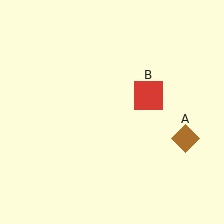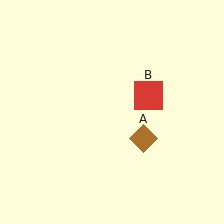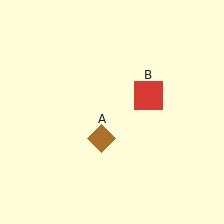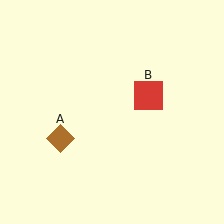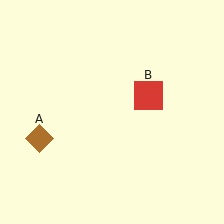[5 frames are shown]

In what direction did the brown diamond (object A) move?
The brown diamond (object A) moved left.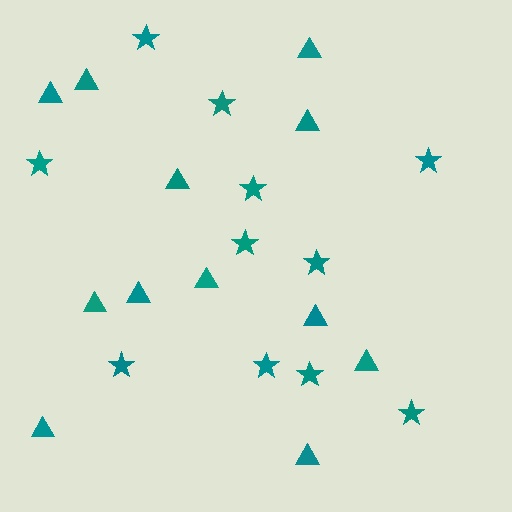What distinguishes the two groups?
There are 2 groups: one group of triangles (12) and one group of stars (11).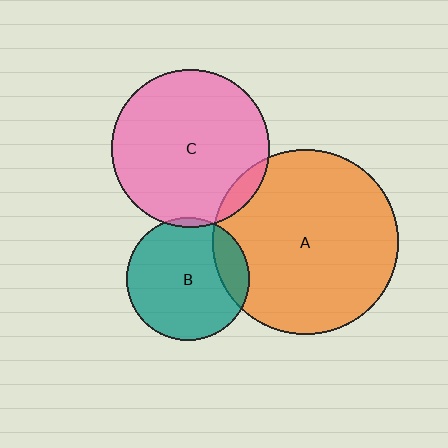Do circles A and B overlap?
Yes.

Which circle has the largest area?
Circle A (orange).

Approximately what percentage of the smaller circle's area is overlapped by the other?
Approximately 15%.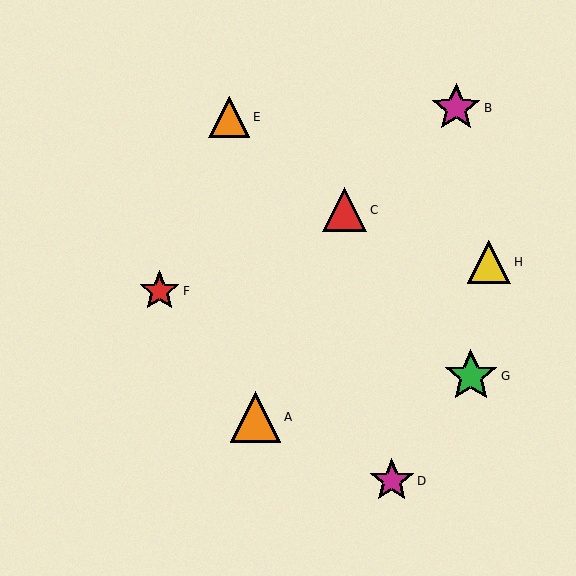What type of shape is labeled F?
Shape F is a red star.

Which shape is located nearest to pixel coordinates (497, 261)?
The yellow triangle (labeled H) at (489, 262) is nearest to that location.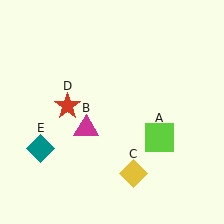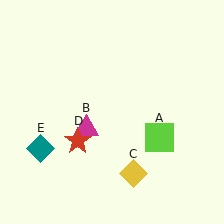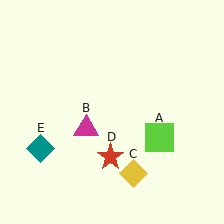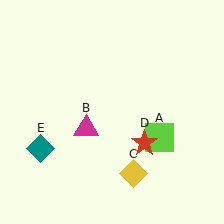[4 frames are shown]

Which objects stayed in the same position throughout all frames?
Lime square (object A) and magenta triangle (object B) and yellow diamond (object C) and teal diamond (object E) remained stationary.